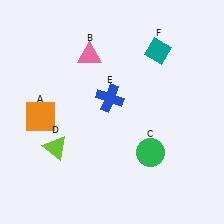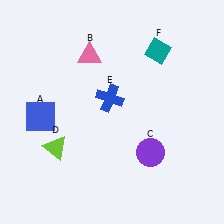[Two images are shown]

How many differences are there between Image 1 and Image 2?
There are 2 differences between the two images.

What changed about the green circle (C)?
In Image 1, C is green. In Image 2, it changed to purple.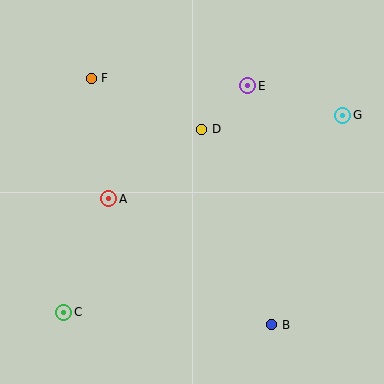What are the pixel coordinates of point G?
Point G is at (343, 115).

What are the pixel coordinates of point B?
Point B is at (272, 325).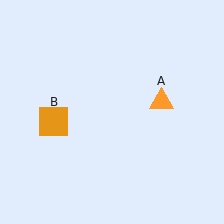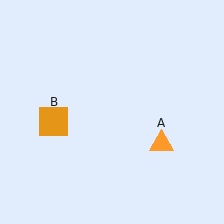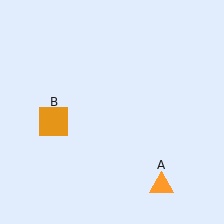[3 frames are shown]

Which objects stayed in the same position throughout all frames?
Orange square (object B) remained stationary.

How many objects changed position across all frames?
1 object changed position: orange triangle (object A).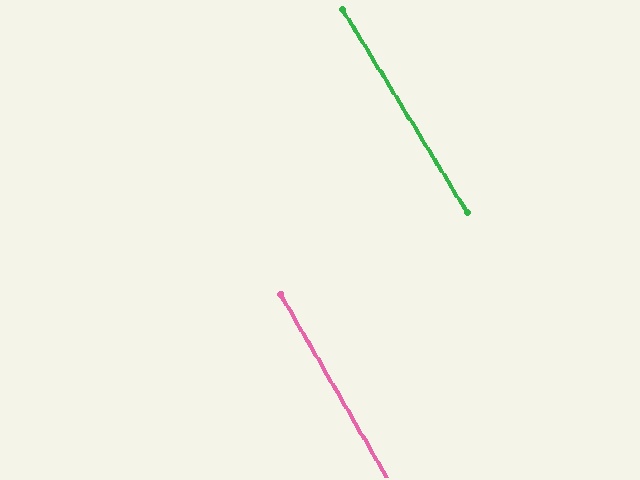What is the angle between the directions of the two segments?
Approximately 1 degree.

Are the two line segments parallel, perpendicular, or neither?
Parallel — their directions differ by only 1.4°.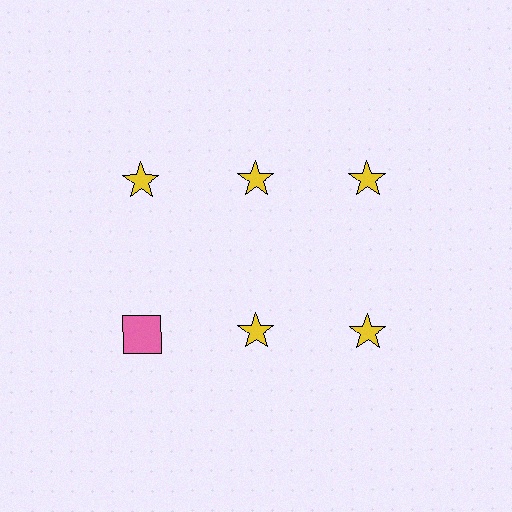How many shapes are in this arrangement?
There are 6 shapes arranged in a grid pattern.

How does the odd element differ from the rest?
It differs in both color (pink instead of yellow) and shape (square instead of star).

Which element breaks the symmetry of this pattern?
The pink square in the second row, leftmost column breaks the symmetry. All other shapes are yellow stars.